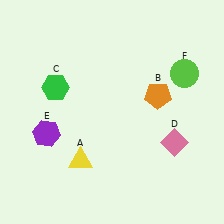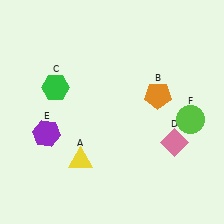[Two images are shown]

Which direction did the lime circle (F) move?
The lime circle (F) moved down.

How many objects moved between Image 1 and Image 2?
1 object moved between the two images.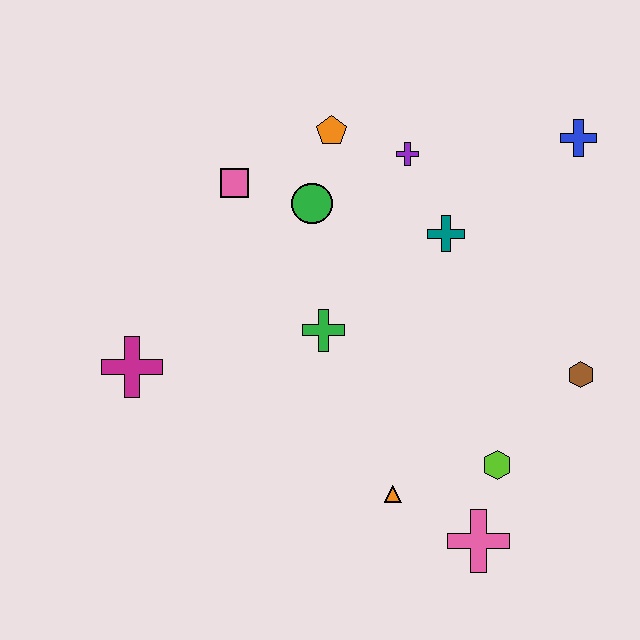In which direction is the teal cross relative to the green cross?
The teal cross is to the right of the green cross.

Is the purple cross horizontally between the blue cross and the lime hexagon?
No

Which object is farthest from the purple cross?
The pink cross is farthest from the purple cross.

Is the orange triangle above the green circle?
No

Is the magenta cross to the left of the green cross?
Yes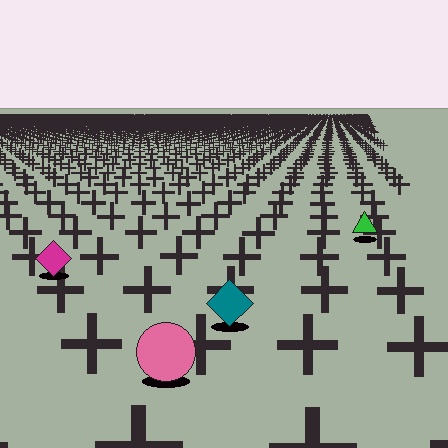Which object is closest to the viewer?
The pink circle is closest. The texture marks near it are larger and more spread out.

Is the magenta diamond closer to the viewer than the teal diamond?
No. The teal diamond is closer — you can tell from the texture gradient: the ground texture is coarser near it.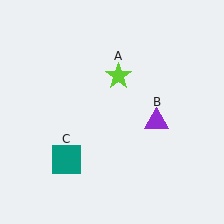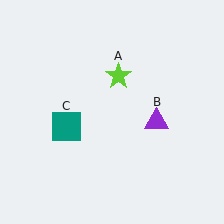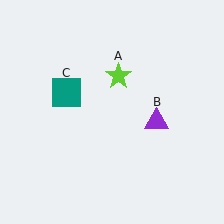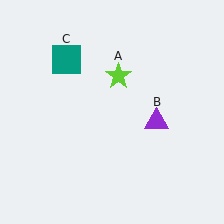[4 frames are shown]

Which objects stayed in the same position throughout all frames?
Lime star (object A) and purple triangle (object B) remained stationary.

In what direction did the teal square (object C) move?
The teal square (object C) moved up.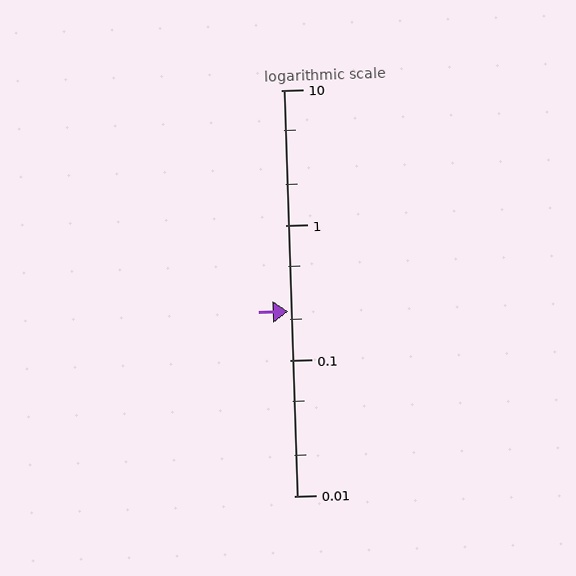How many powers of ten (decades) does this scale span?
The scale spans 3 decades, from 0.01 to 10.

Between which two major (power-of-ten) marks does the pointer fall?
The pointer is between 0.1 and 1.